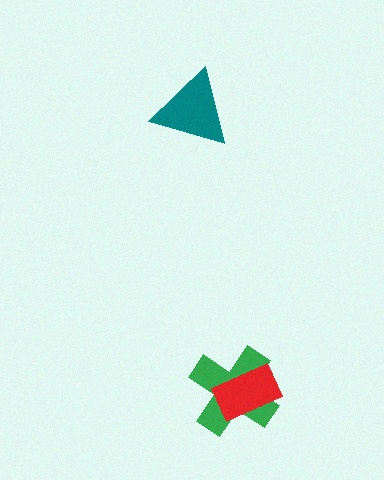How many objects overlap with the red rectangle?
1 object overlaps with the red rectangle.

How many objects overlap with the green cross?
1 object overlaps with the green cross.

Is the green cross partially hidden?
Yes, it is partially covered by another shape.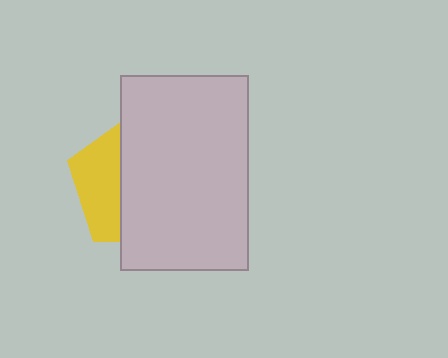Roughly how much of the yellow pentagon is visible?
A small part of it is visible (roughly 34%).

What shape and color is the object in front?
The object in front is a light gray rectangle.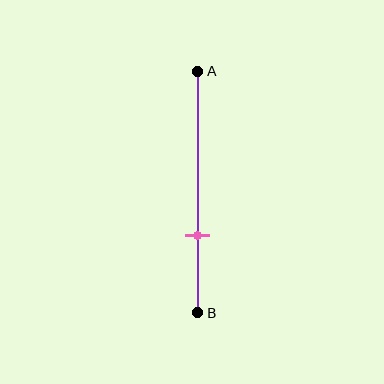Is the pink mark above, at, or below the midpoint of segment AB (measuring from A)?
The pink mark is below the midpoint of segment AB.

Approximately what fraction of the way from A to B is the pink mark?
The pink mark is approximately 70% of the way from A to B.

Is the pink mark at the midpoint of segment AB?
No, the mark is at about 70% from A, not at the 50% midpoint.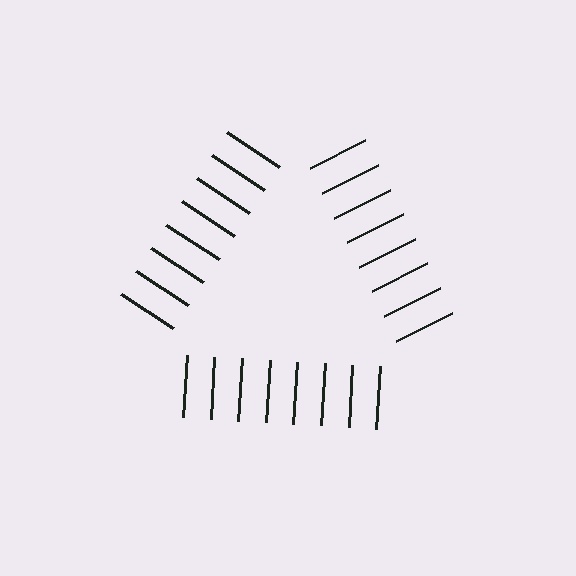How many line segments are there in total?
24 — 8 along each of the 3 edges.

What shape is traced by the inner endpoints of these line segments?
An illusory triangle — the line segments terminate on its edges but no continuous stroke is drawn.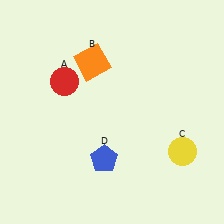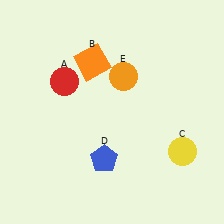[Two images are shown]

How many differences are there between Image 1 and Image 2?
There is 1 difference between the two images.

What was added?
An orange circle (E) was added in Image 2.